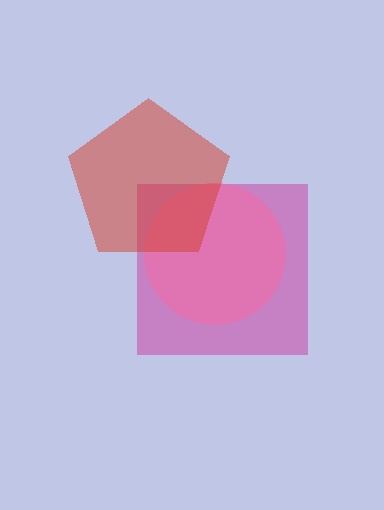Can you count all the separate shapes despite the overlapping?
Yes, there are 3 separate shapes.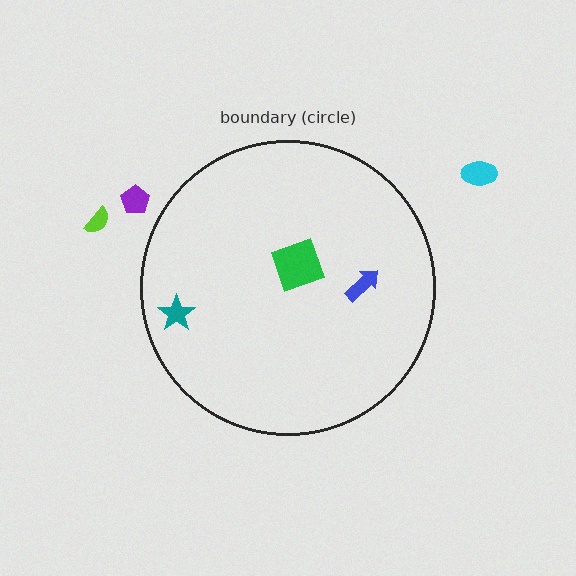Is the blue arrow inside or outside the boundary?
Inside.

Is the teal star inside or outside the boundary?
Inside.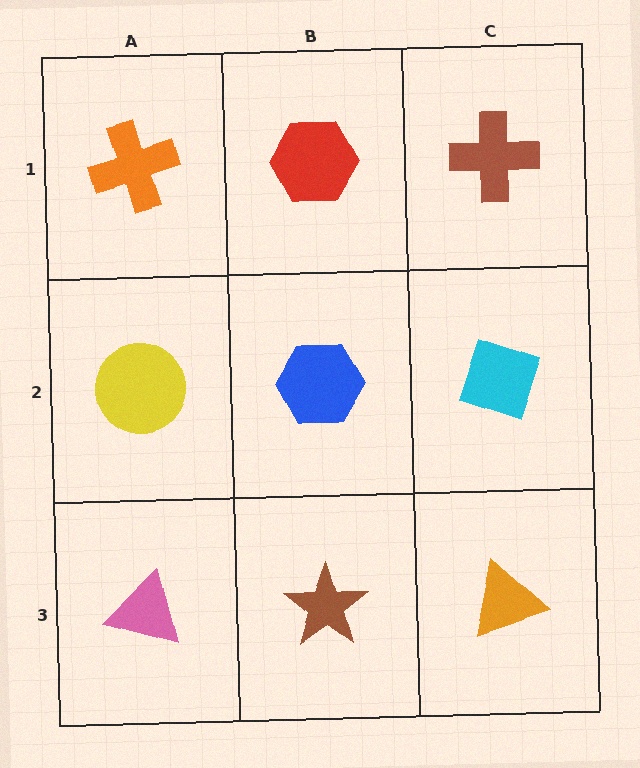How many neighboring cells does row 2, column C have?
3.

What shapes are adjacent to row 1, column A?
A yellow circle (row 2, column A), a red hexagon (row 1, column B).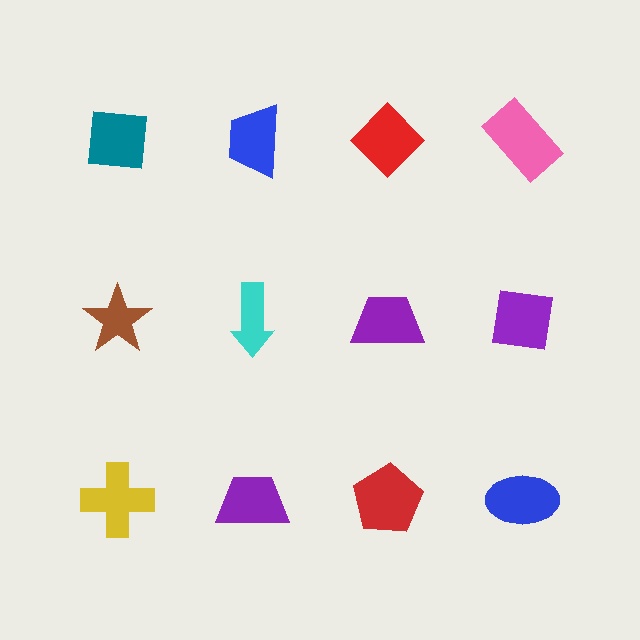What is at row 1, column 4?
A pink rectangle.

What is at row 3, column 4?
A blue ellipse.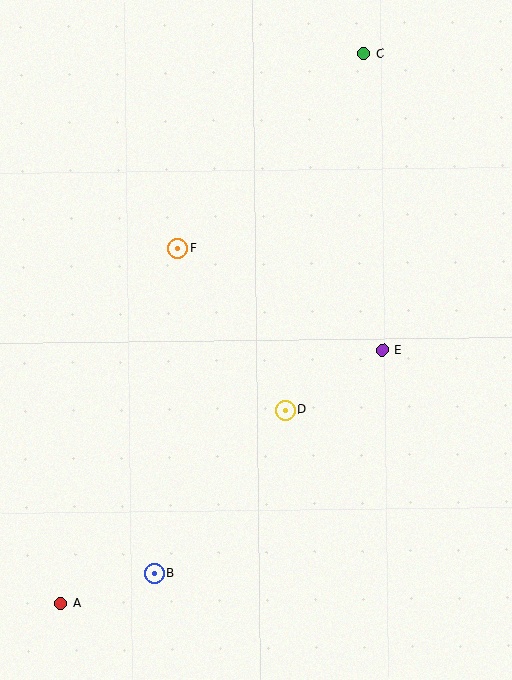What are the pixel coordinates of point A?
Point A is at (61, 604).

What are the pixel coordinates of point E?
Point E is at (382, 350).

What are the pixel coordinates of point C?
Point C is at (363, 53).